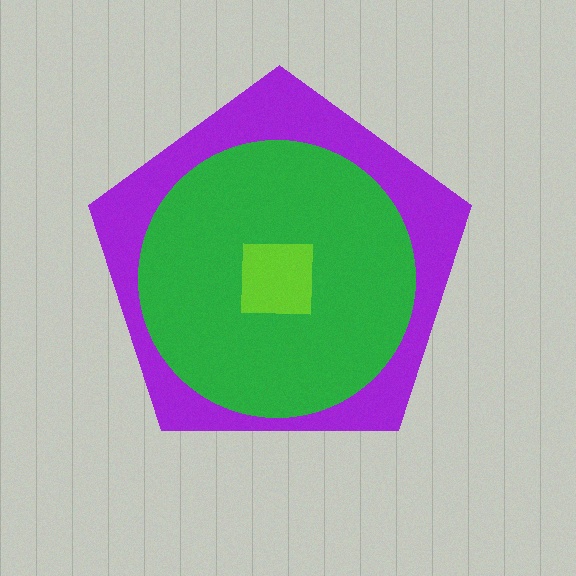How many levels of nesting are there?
3.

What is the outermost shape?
The purple pentagon.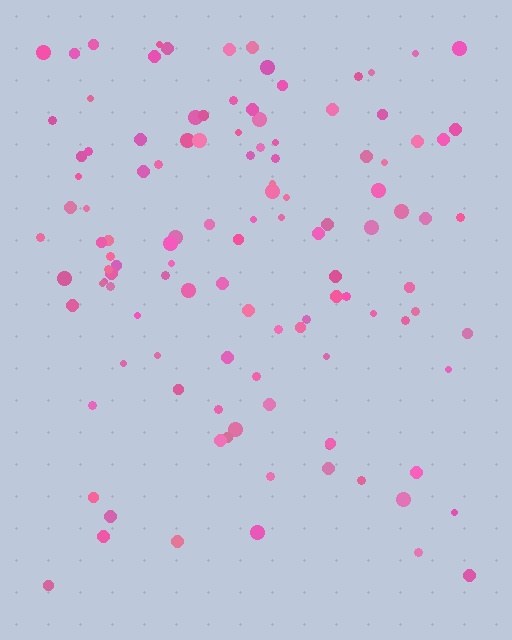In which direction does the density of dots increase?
From bottom to top, with the top side densest.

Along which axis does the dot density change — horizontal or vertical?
Vertical.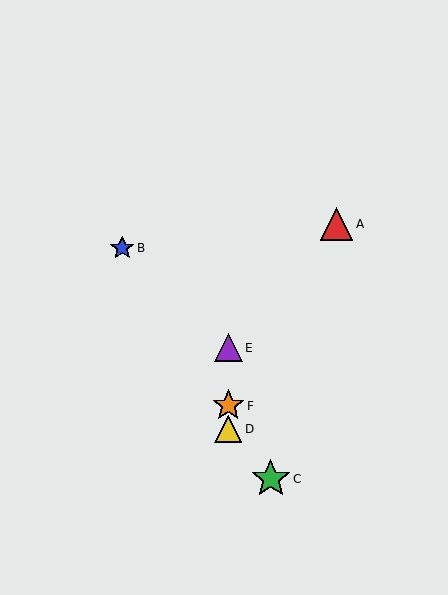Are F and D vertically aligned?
Yes, both are at x≈228.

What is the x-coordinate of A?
Object A is at x≈337.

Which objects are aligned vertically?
Objects D, E, F are aligned vertically.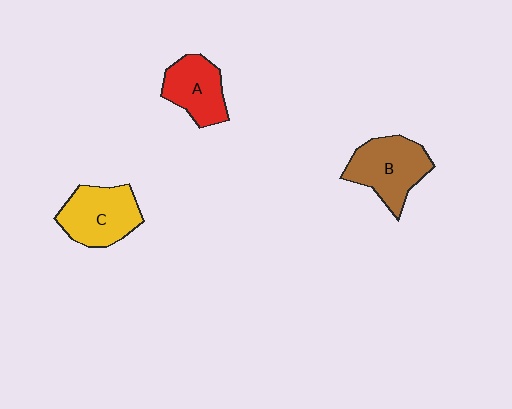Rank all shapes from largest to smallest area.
From largest to smallest: B (brown), C (yellow), A (red).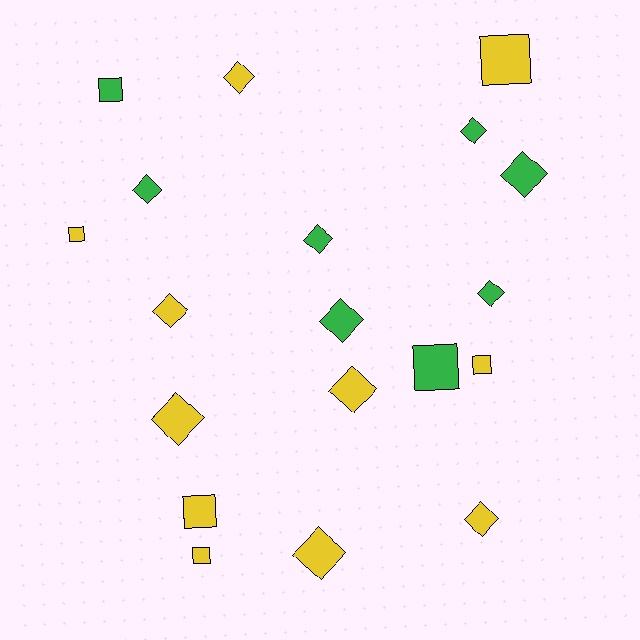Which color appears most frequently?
Yellow, with 11 objects.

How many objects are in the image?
There are 19 objects.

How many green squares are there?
There are 2 green squares.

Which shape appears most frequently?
Diamond, with 12 objects.